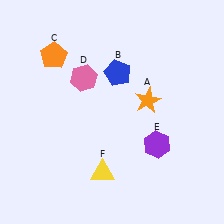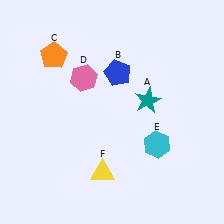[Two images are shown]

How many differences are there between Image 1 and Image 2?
There are 2 differences between the two images.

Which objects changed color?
A changed from orange to teal. E changed from purple to cyan.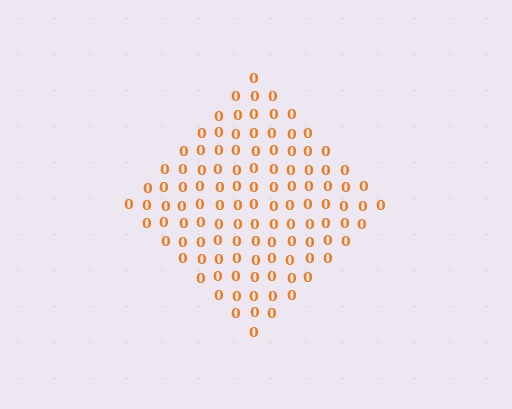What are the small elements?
The small elements are digit 0's.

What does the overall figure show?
The overall figure shows a diamond.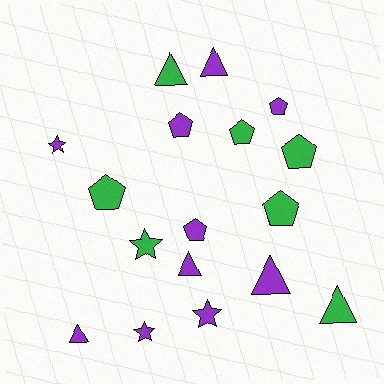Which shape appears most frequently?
Pentagon, with 7 objects.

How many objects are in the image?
There are 17 objects.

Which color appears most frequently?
Purple, with 10 objects.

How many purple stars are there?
There are 3 purple stars.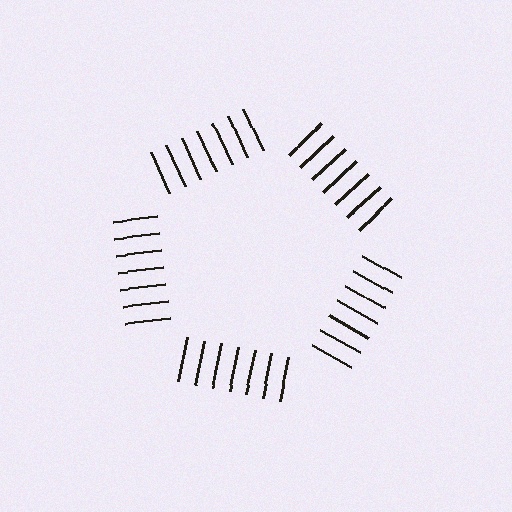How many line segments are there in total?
35 — 7 along each of the 5 edges.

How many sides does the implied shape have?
5 sides — the line-ends trace a pentagon.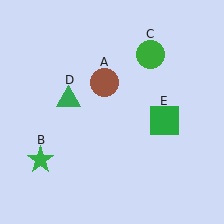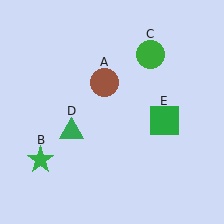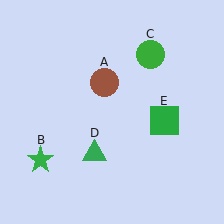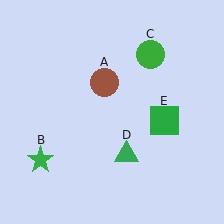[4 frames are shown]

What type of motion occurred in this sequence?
The green triangle (object D) rotated counterclockwise around the center of the scene.